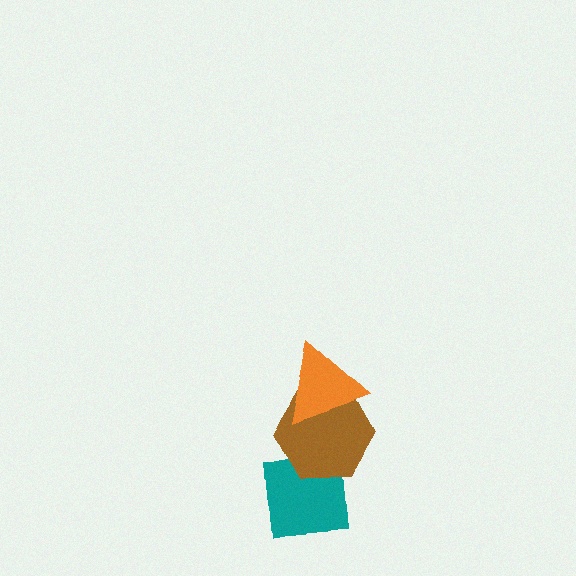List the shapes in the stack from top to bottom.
From top to bottom: the orange triangle, the brown hexagon, the teal square.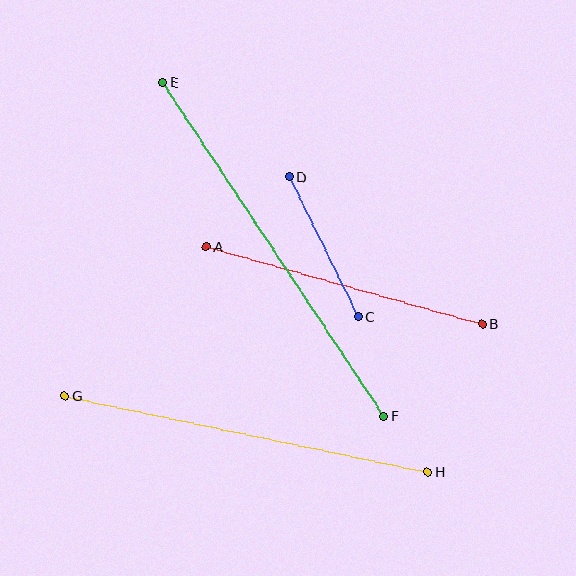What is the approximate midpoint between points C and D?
The midpoint is at approximately (324, 247) pixels.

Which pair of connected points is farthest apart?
Points E and F are farthest apart.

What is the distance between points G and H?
The distance is approximately 371 pixels.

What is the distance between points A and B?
The distance is approximately 286 pixels.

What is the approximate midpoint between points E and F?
The midpoint is at approximately (273, 249) pixels.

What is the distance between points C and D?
The distance is approximately 156 pixels.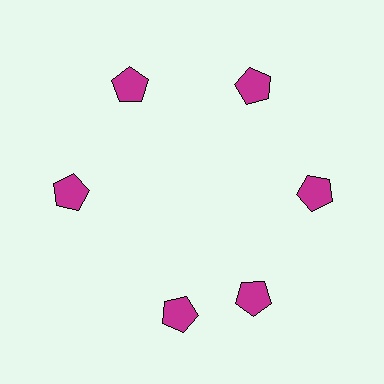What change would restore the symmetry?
The symmetry would be restored by rotating it back into even spacing with its neighbors so that all 6 pentagons sit at equal angles and equal distance from the center.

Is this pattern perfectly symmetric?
No. The 6 magenta pentagons are arranged in a ring, but one element near the 7 o'clock position is rotated out of alignment along the ring, breaking the 6-fold rotational symmetry.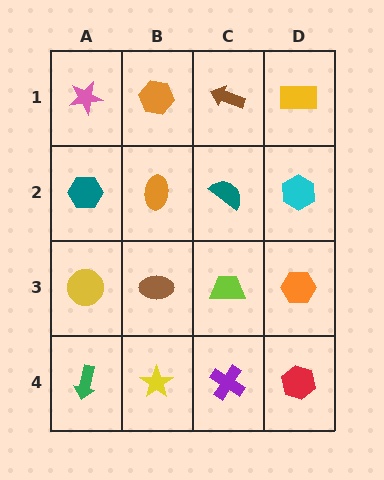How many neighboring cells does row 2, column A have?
3.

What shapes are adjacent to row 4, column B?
A brown ellipse (row 3, column B), a green arrow (row 4, column A), a purple cross (row 4, column C).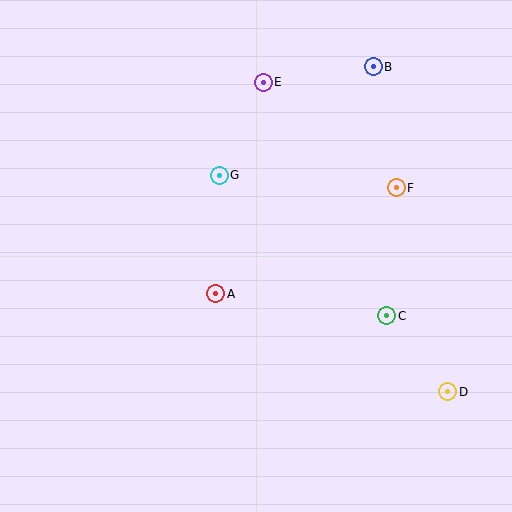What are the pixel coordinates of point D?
Point D is at (448, 392).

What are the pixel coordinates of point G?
Point G is at (219, 175).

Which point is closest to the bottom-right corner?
Point D is closest to the bottom-right corner.